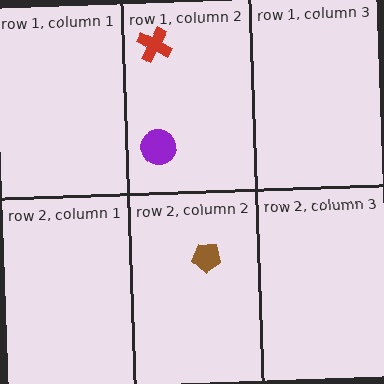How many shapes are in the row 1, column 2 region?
2.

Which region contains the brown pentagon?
The row 2, column 2 region.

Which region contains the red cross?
The row 1, column 2 region.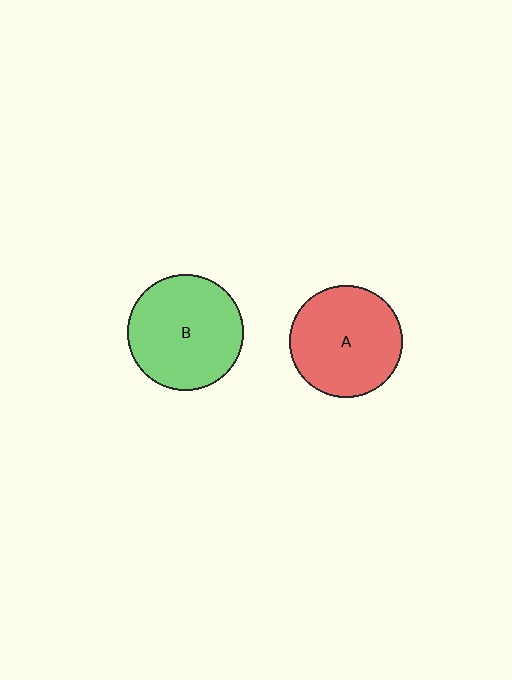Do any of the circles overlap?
No, none of the circles overlap.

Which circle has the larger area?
Circle B (green).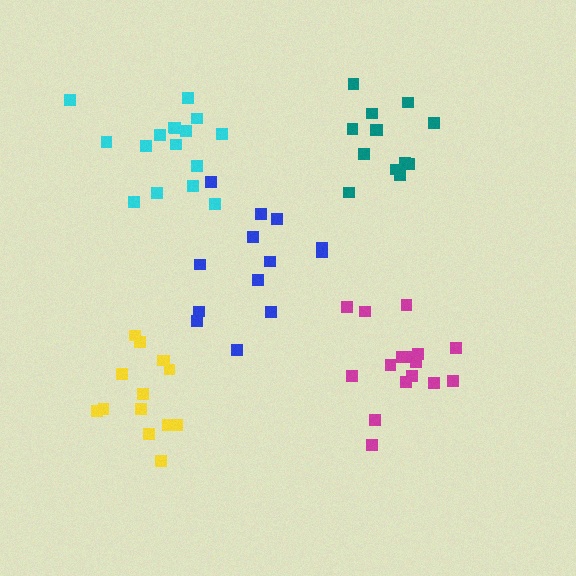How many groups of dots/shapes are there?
There are 5 groups.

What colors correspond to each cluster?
The clusters are colored: cyan, blue, magenta, teal, yellow.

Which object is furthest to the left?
The yellow cluster is leftmost.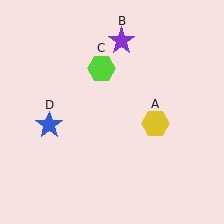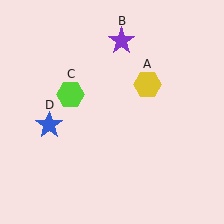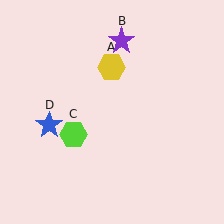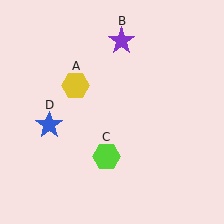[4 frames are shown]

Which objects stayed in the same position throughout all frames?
Purple star (object B) and blue star (object D) remained stationary.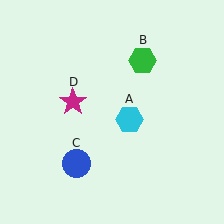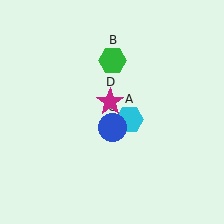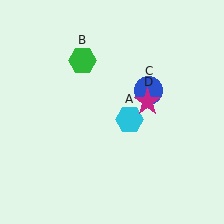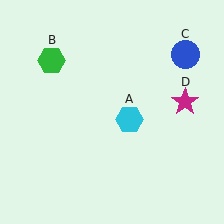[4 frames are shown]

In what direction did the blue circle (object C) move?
The blue circle (object C) moved up and to the right.